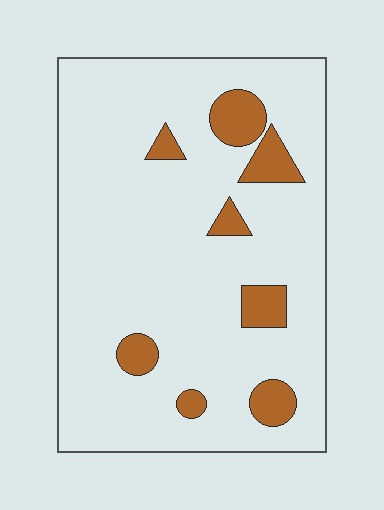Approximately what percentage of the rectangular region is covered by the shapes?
Approximately 10%.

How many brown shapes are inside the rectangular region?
8.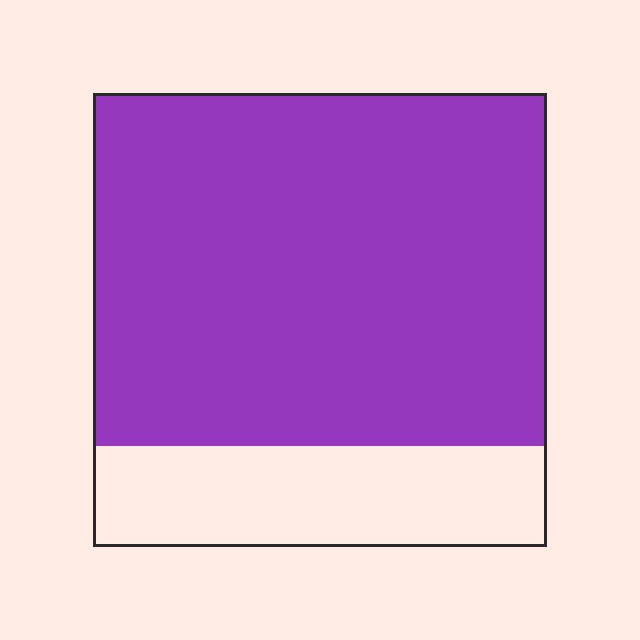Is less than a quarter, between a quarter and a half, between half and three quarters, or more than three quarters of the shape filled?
More than three quarters.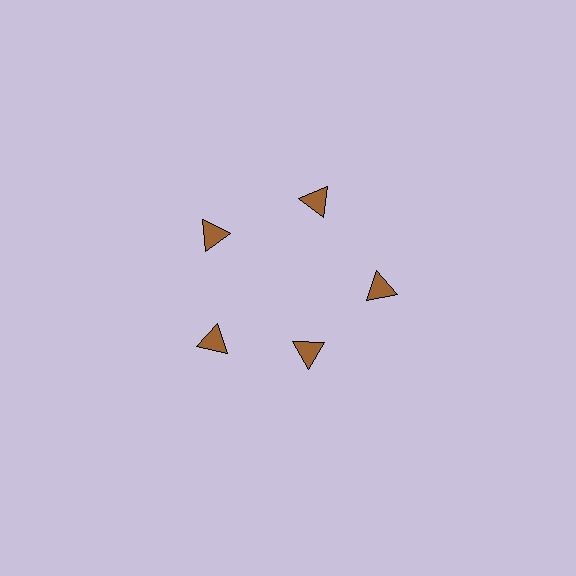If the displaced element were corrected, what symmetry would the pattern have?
It would have 5-fold rotational symmetry — the pattern would map onto itself every 72 degrees.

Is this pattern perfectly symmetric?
No. The 5 brown triangles are arranged in a ring, but one element near the 5 o'clock position is pulled inward toward the center, breaking the 5-fold rotational symmetry.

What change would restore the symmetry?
The symmetry would be restored by moving it outward, back onto the ring so that all 5 triangles sit at equal angles and equal distance from the center.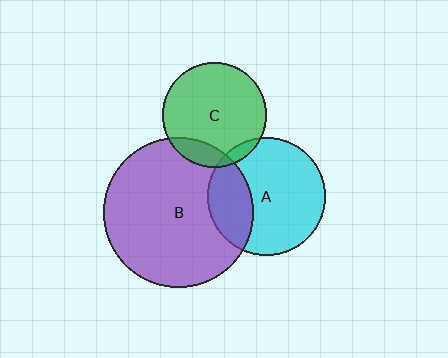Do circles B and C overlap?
Yes.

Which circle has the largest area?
Circle B (purple).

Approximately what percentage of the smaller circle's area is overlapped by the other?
Approximately 15%.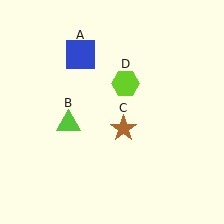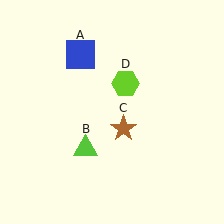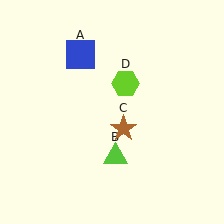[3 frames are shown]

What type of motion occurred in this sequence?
The lime triangle (object B) rotated counterclockwise around the center of the scene.